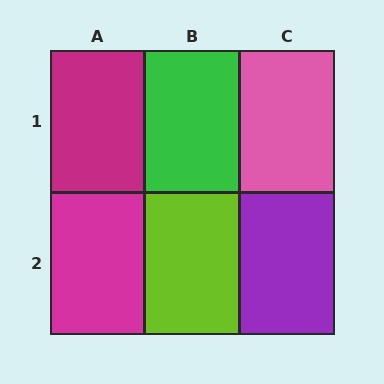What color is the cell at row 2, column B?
Lime.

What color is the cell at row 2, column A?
Magenta.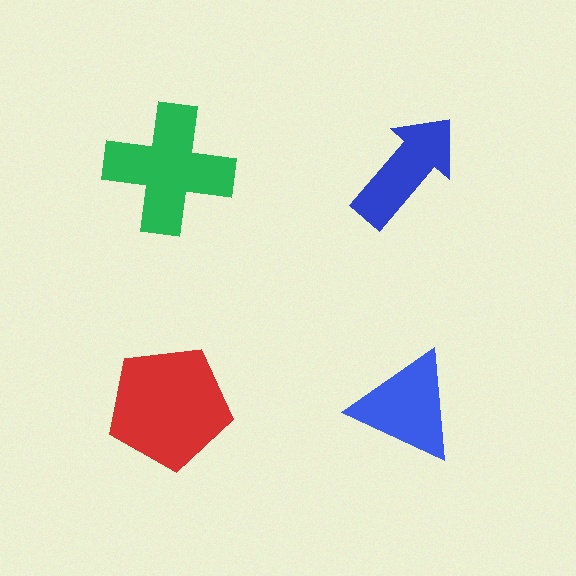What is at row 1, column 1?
A green cross.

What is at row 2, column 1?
A red pentagon.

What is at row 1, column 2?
A blue arrow.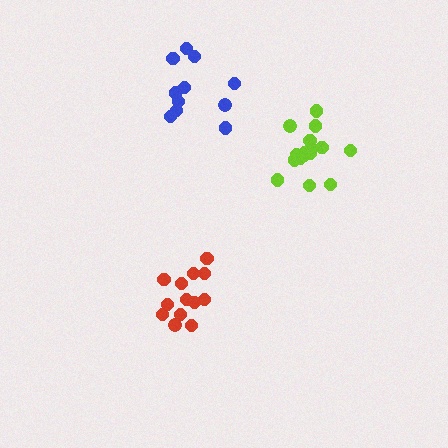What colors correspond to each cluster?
The clusters are colored: blue, red, lime.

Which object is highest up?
The blue cluster is topmost.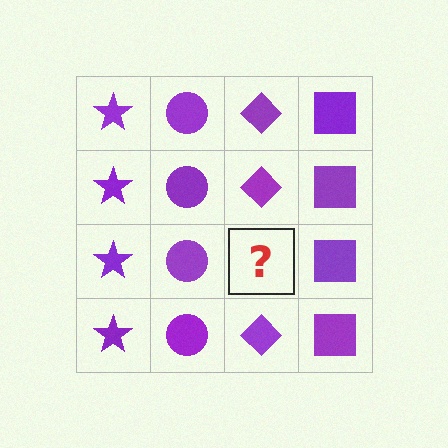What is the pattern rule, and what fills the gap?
The rule is that each column has a consistent shape. The gap should be filled with a purple diamond.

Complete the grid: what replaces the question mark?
The question mark should be replaced with a purple diamond.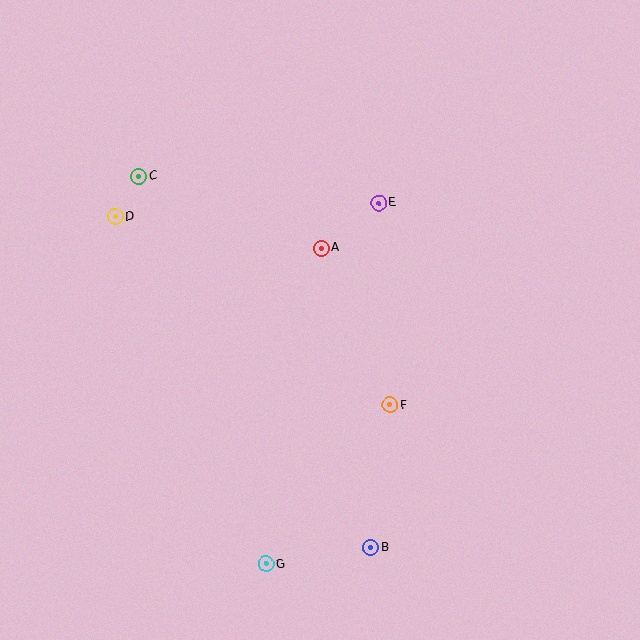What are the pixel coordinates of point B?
Point B is at (371, 547).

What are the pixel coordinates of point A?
Point A is at (322, 248).